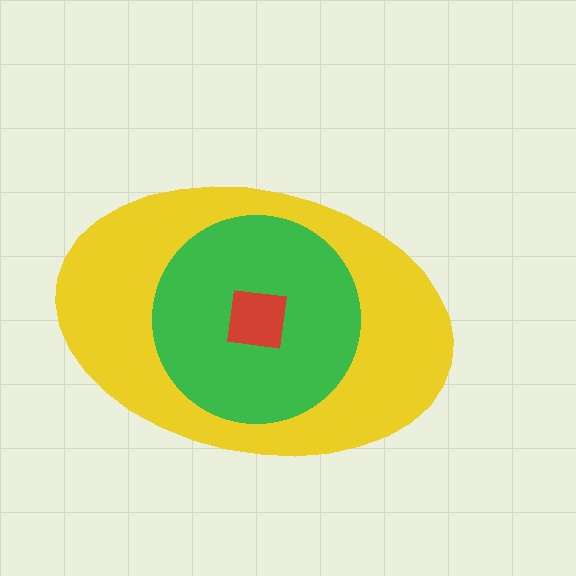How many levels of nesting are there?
3.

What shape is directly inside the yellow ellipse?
The green circle.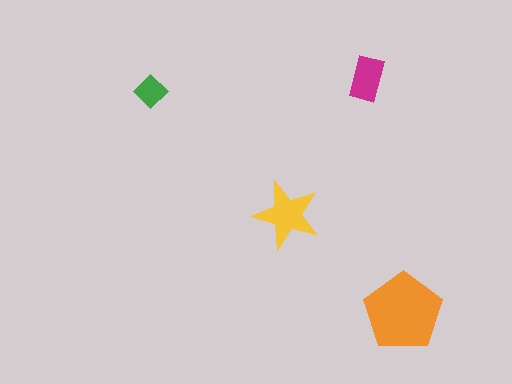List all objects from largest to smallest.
The orange pentagon, the yellow star, the magenta rectangle, the green diamond.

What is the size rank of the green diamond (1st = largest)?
4th.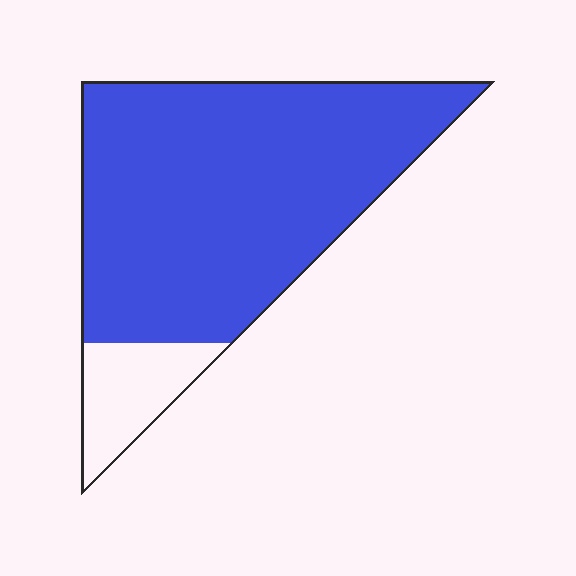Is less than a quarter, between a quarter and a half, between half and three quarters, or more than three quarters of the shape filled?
More than three quarters.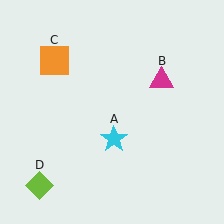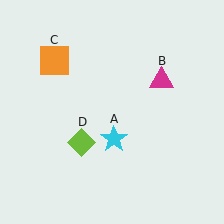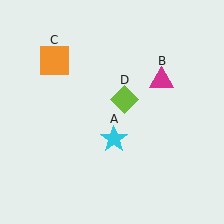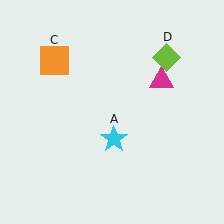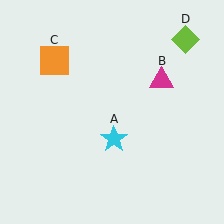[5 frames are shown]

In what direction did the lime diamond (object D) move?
The lime diamond (object D) moved up and to the right.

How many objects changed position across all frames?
1 object changed position: lime diamond (object D).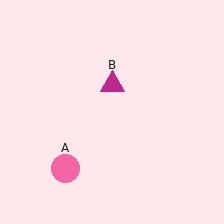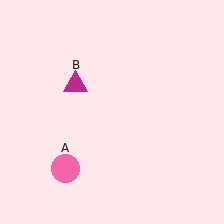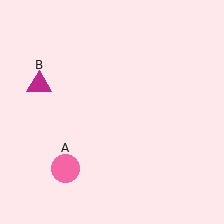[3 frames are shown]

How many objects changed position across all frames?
1 object changed position: magenta triangle (object B).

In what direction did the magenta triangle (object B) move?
The magenta triangle (object B) moved left.